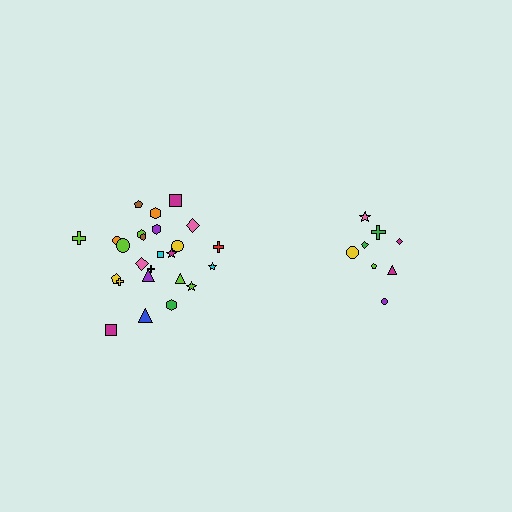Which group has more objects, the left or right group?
The left group.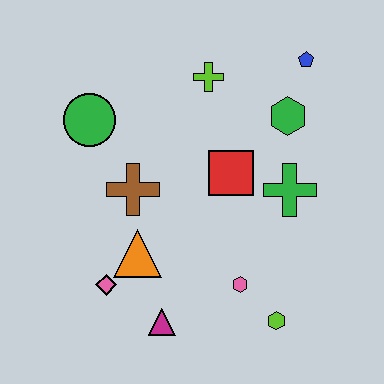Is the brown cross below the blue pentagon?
Yes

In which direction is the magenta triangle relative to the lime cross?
The magenta triangle is below the lime cross.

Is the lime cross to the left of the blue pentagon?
Yes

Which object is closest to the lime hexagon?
The pink hexagon is closest to the lime hexagon.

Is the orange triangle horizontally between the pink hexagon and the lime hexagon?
No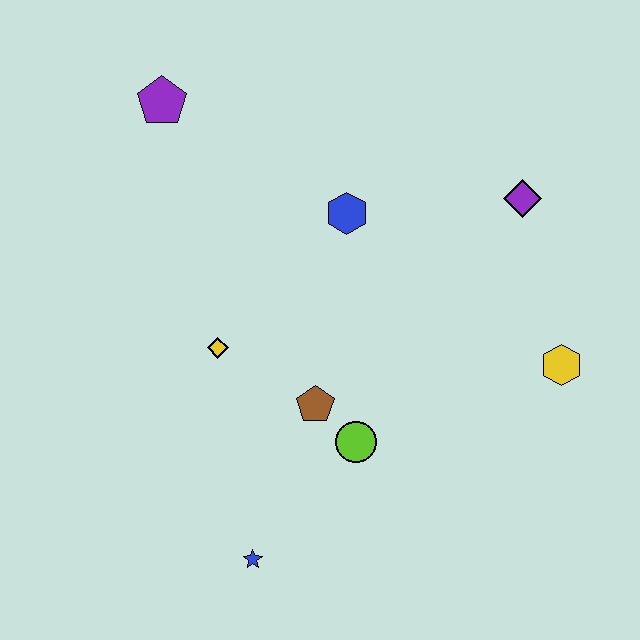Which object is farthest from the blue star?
The purple pentagon is farthest from the blue star.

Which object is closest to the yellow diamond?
The brown pentagon is closest to the yellow diamond.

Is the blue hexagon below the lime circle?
No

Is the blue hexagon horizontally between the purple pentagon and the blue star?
No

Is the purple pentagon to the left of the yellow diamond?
Yes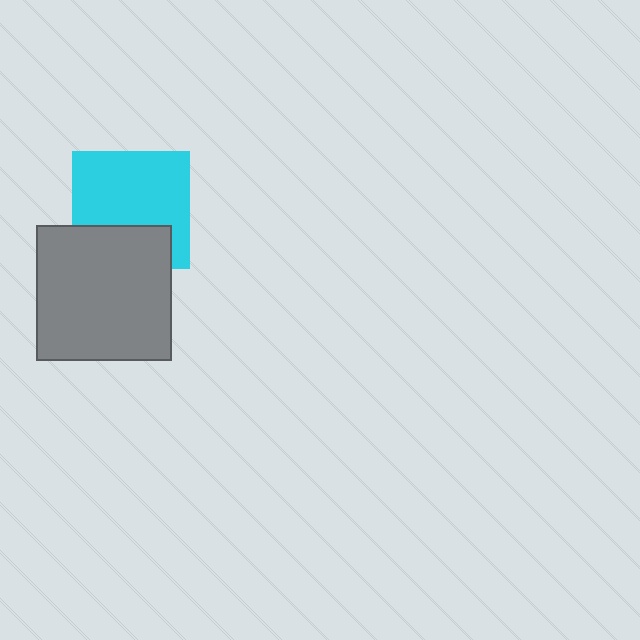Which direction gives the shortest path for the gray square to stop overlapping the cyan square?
Moving down gives the shortest separation.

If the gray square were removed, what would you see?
You would see the complete cyan square.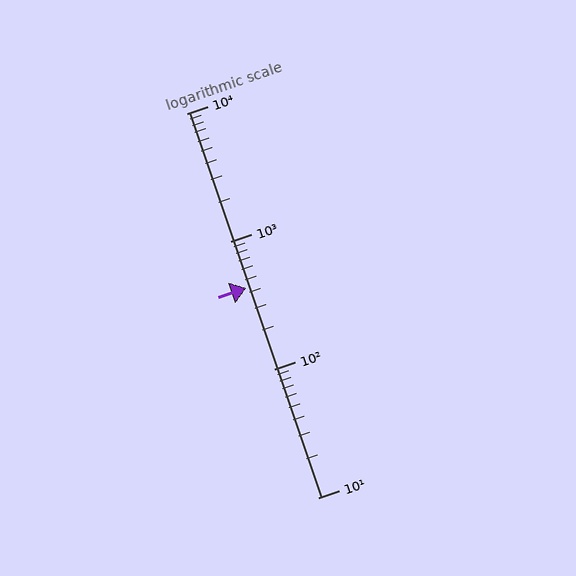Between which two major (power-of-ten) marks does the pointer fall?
The pointer is between 100 and 1000.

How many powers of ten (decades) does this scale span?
The scale spans 3 decades, from 10 to 10000.